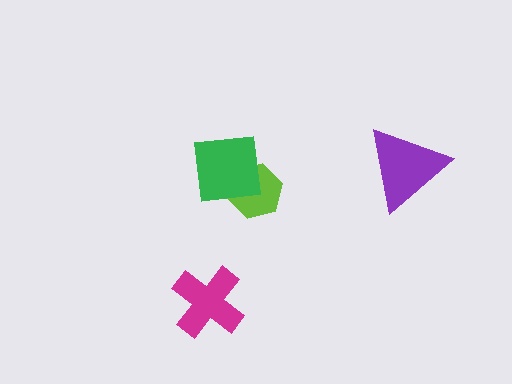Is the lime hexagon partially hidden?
Yes, it is partially covered by another shape.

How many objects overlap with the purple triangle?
0 objects overlap with the purple triangle.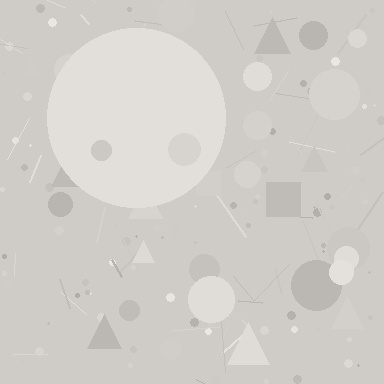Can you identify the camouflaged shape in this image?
The camouflaged shape is a circle.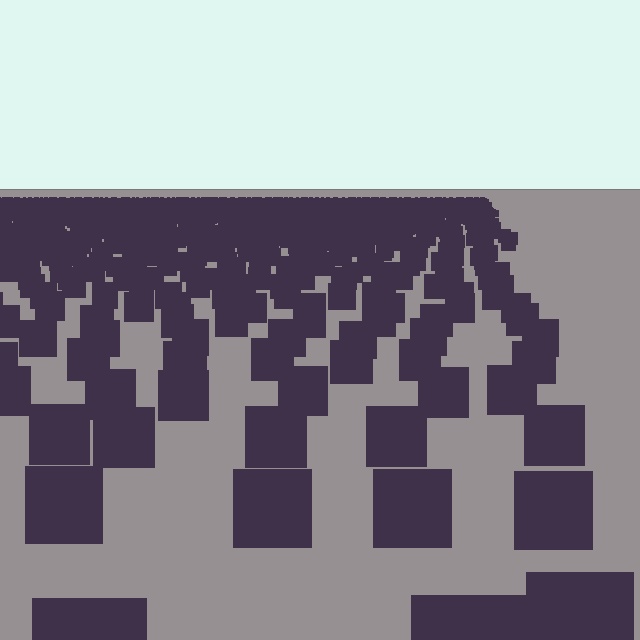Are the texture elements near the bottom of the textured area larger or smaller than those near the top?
Larger. Near the bottom, elements are closer to the viewer and appear at a bigger on-screen size.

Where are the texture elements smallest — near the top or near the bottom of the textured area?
Near the top.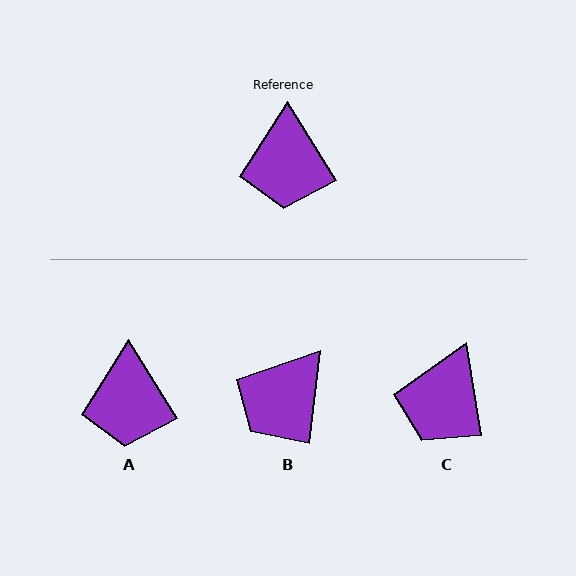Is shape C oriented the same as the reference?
No, it is off by about 22 degrees.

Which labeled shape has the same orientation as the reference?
A.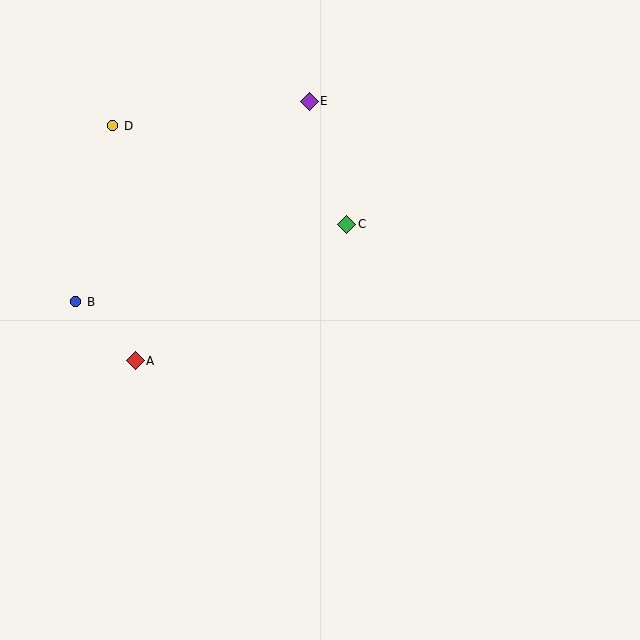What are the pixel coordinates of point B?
Point B is at (76, 302).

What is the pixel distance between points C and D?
The distance between C and D is 254 pixels.